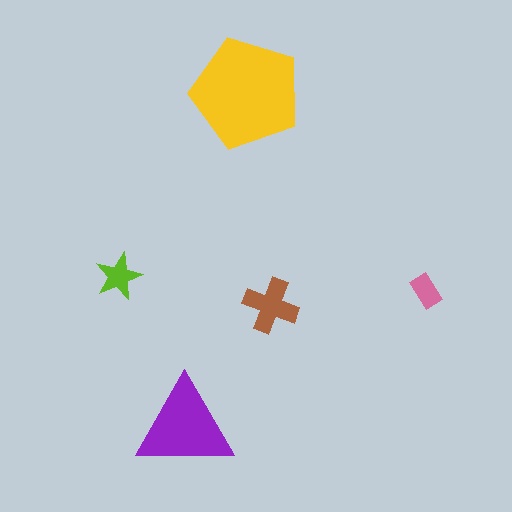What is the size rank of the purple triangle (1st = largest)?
2nd.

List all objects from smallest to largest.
The pink rectangle, the lime star, the brown cross, the purple triangle, the yellow pentagon.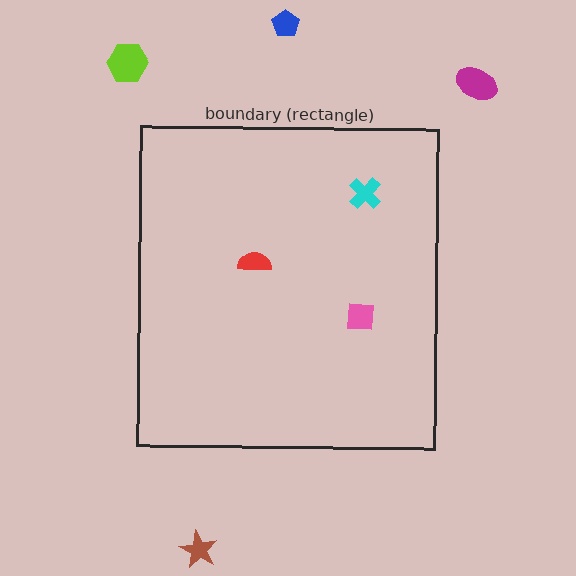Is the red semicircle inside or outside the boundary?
Inside.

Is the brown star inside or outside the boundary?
Outside.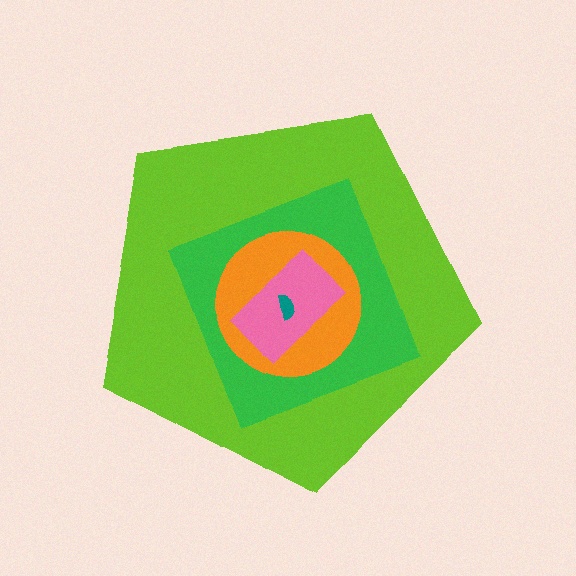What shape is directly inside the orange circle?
The pink rectangle.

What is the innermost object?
The teal semicircle.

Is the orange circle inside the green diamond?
Yes.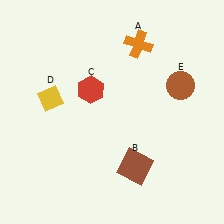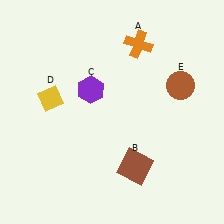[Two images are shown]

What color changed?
The hexagon (C) changed from red in Image 1 to purple in Image 2.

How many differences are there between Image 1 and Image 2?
There is 1 difference between the two images.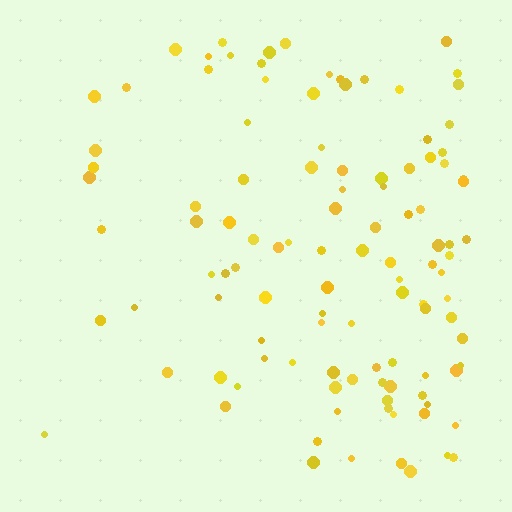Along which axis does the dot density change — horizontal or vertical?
Horizontal.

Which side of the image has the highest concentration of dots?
The right.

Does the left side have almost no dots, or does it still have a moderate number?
Still a moderate number, just noticeably fewer than the right.